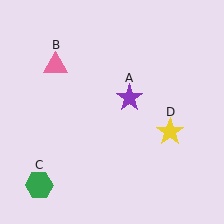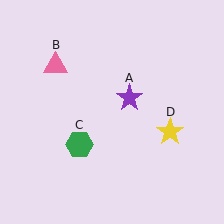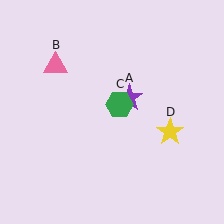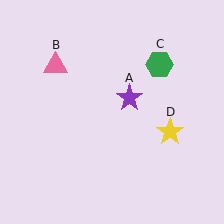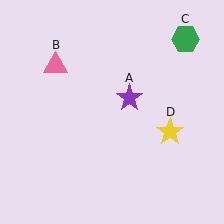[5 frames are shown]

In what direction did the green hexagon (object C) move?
The green hexagon (object C) moved up and to the right.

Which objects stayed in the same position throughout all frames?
Purple star (object A) and pink triangle (object B) and yellow star (object D) remained stationary.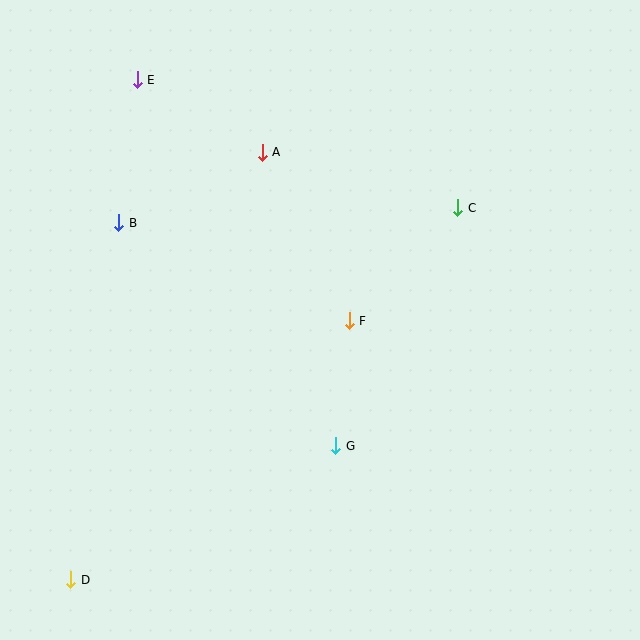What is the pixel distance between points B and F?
The distance between B and F is 250 pixels.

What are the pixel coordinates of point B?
Point B is at (119, 223).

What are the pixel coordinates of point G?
Point G is at (336, 446).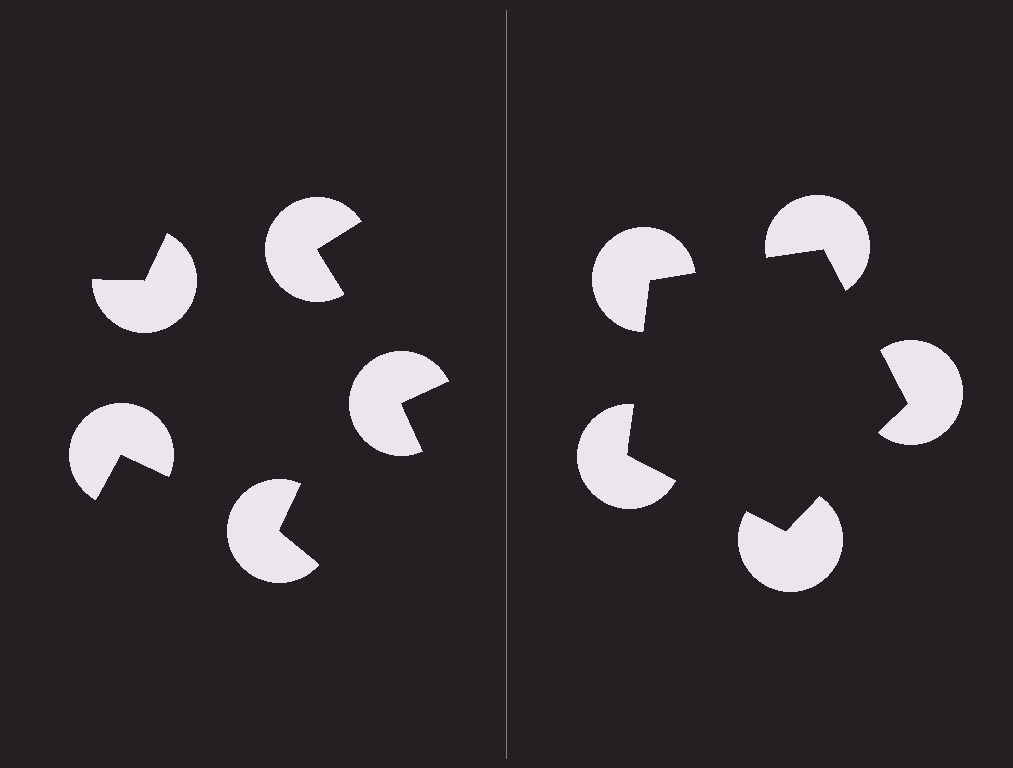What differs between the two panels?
The pac-man discs are positioned identically on both sides; only the wedge orientations differ. On the right they align to a pentagon; on the left they are misaligned.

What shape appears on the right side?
An illusory pentagon.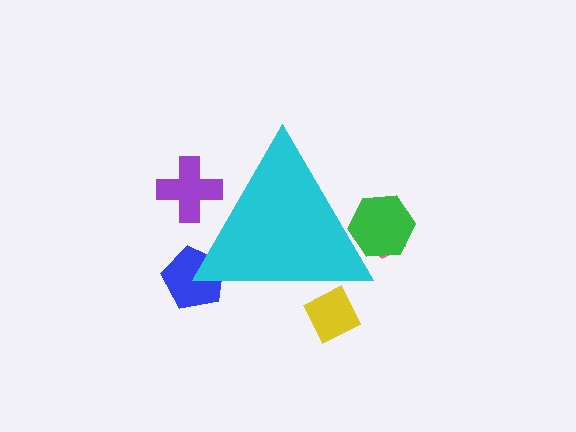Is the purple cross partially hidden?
Yes, the purple cross is partially hidden behind the cyan triangle.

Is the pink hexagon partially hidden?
Yes, the pink hexagon is partially hidden behind the cyan triangle.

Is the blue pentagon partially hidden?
Yes, the blue pentagon is partially hidden behind the cyan triangle.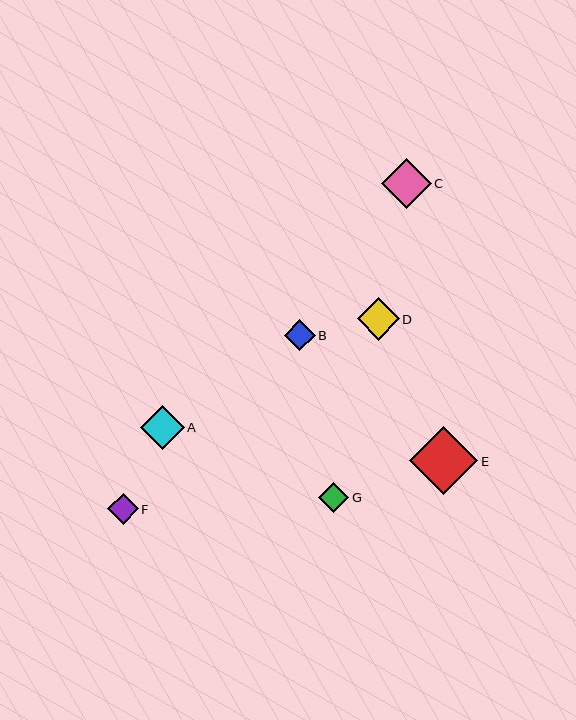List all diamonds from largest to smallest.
From largest to smallest: E, C, A, D, B, F, G.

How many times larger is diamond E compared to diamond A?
Diamond E is approximately 1.6 times the size of diamond A.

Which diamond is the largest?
Diamond E is the largest with a size of approximately 68 pixels.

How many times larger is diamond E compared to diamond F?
Diamond E is approximately 2.2 times the size of diamond F.